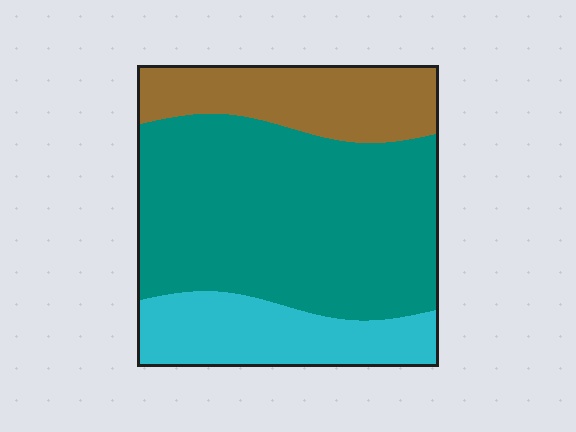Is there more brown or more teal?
Teal.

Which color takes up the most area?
Teal, at roughly 60%.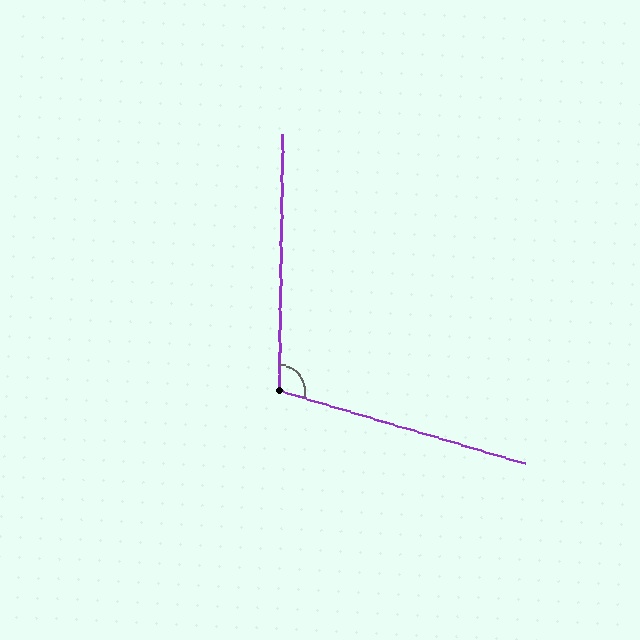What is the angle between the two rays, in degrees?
Approximately 106 degrees.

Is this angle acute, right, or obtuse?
It is obtuse.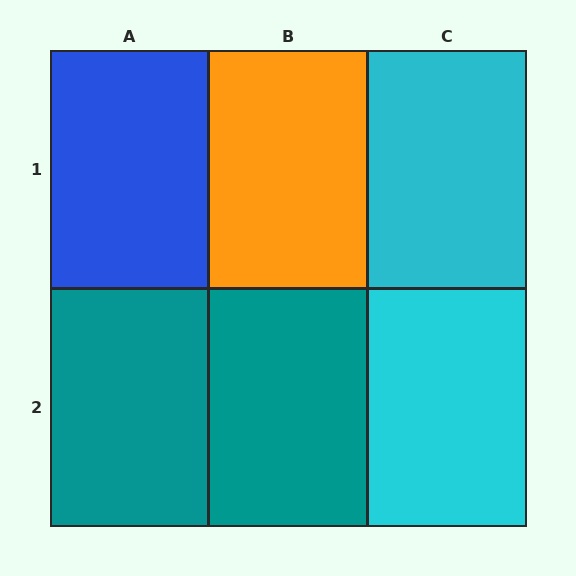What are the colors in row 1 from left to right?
Blue, orange, cyan.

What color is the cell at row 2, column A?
Teal.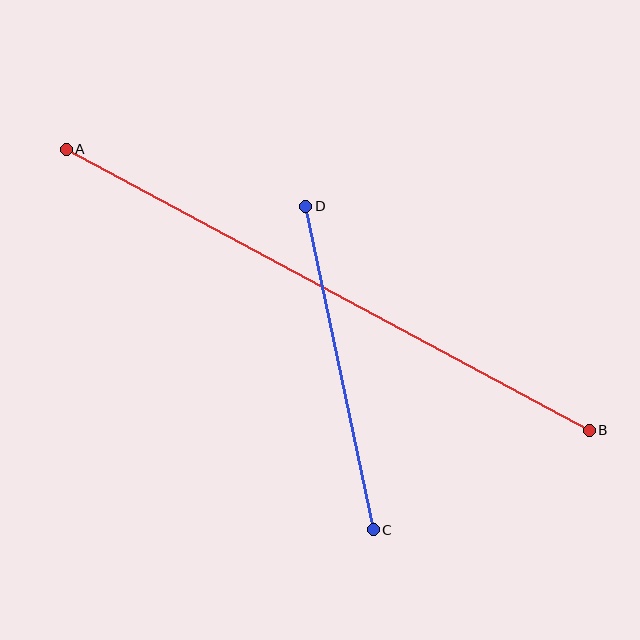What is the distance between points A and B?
The distance is approximately 594 pixels.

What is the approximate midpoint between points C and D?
The midpoint is at approximately (339, 368) pixels.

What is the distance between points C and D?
The distance is approximately 330 pixels.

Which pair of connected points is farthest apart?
Points A and B are farthest apart.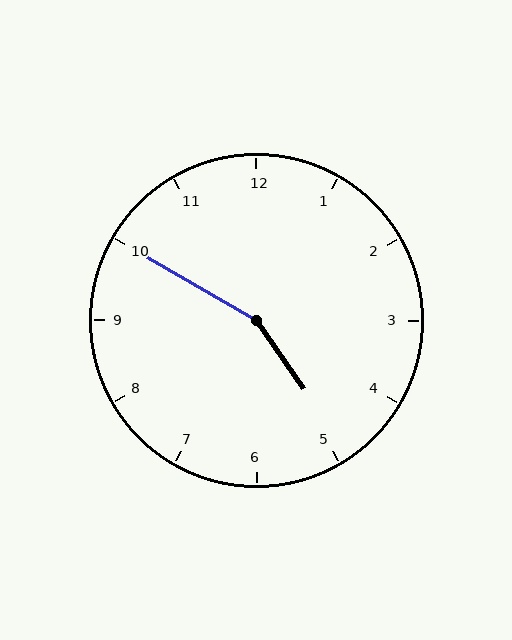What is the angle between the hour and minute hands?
Approximately 155 degrees.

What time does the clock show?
4:50.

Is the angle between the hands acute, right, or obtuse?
It is obtuse.